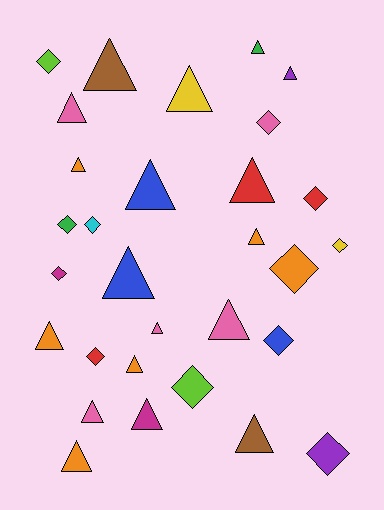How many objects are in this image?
There are 30 objects.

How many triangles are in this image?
There are 18 triangles.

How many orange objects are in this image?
There are 6 orange objects.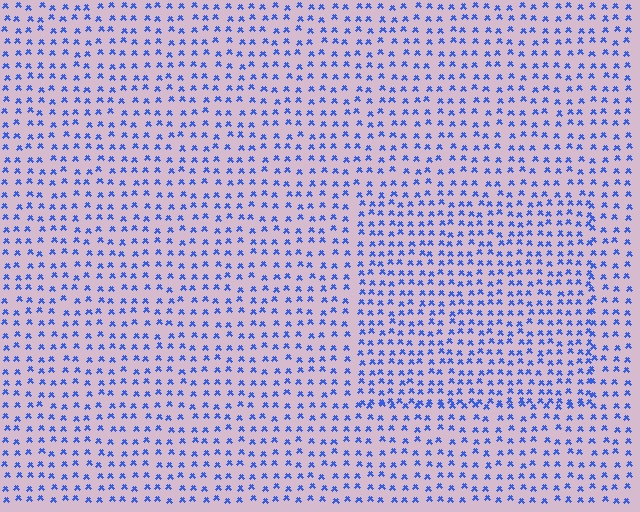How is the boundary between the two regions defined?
The boundary is defined by a change in element density (approximately 1.4x ratio). All elements are the same color, size, and shape.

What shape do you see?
I see a rectangle.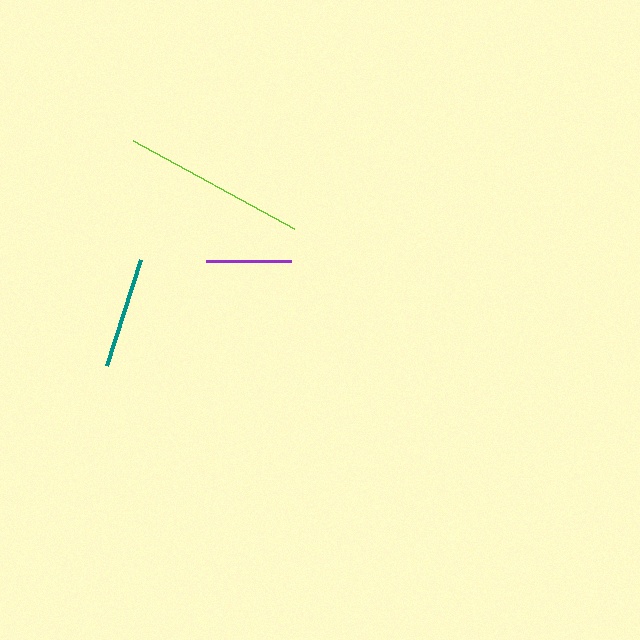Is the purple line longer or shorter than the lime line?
The lime line is longer than the purple line.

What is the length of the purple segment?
The purple segment is approximately 85 pixels long.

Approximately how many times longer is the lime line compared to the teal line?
The lime line is approximately 1.6 times the length of the teal line.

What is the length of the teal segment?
The teal segment is approximately 111 pixels long.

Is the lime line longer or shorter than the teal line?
The lime line is longer than the teal line.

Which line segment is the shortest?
The purple line is the shortest at approximately 85 pixels.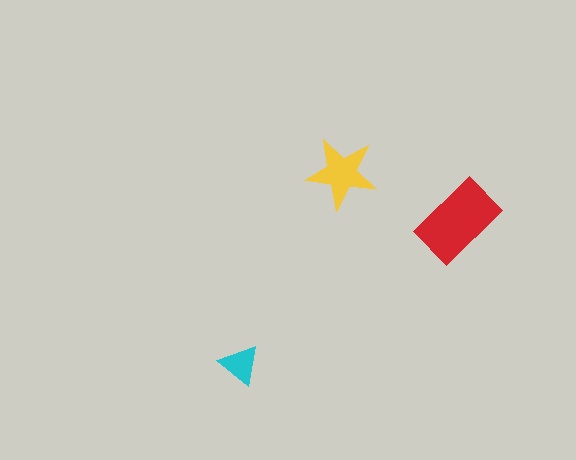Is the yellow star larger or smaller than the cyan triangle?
Larger.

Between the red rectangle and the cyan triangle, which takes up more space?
The red rectangle.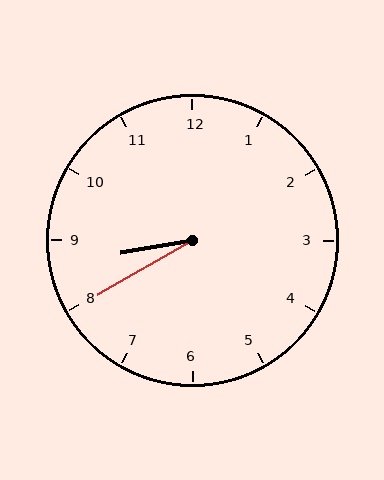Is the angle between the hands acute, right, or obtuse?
It is acute.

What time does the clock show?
8:40.